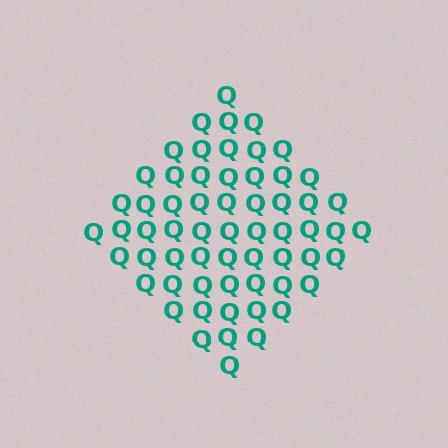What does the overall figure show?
The overall figure shows a diamond.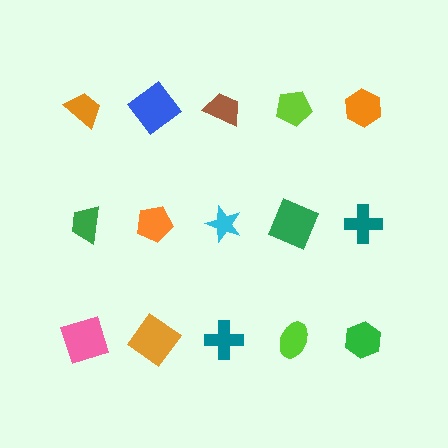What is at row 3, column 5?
A green hexagon.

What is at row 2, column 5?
A teal cross.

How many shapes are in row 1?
5 shapes.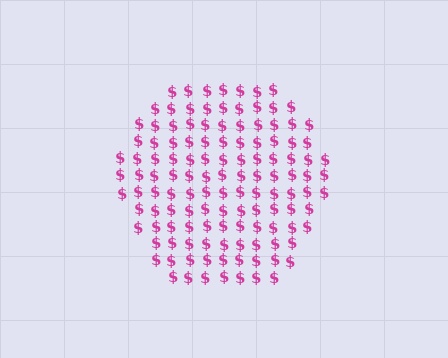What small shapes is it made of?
It is made of small dollar signs.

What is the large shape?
The large shape is a hexagon.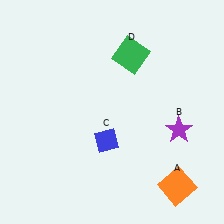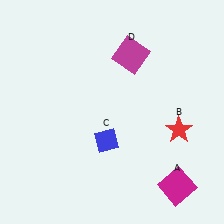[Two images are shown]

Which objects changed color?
A changed from orange to magenta. B changed from purple to red. D changed from green to magenta.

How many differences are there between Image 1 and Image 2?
There are 3 differences between the two images.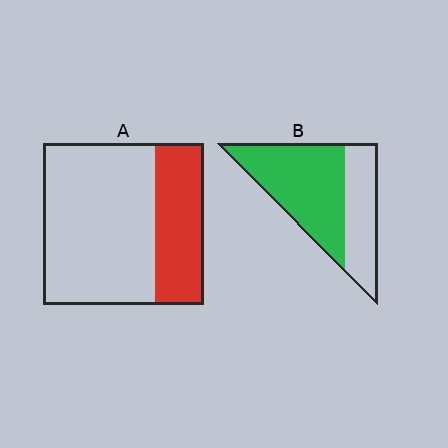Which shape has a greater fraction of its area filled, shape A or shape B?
Shape B.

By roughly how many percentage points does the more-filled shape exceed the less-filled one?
By roughly 35 percentage points (B over A).